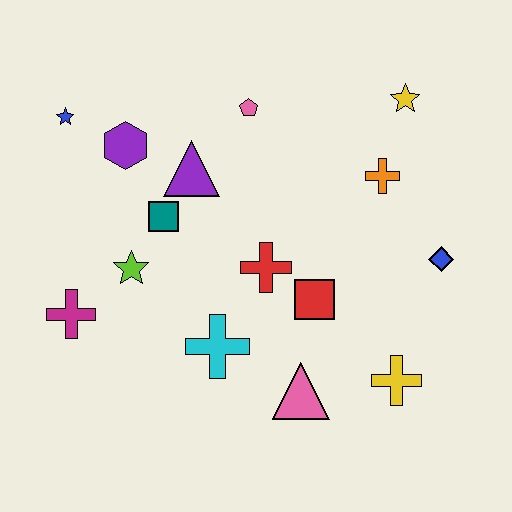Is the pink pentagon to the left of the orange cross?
Yes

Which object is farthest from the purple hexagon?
The yellow cross is farthest from the purple hexagon.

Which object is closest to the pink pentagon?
The purple triangle is closest to the pink pentagon.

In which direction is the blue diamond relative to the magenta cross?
The blue diamond is to the right of the magenta cross.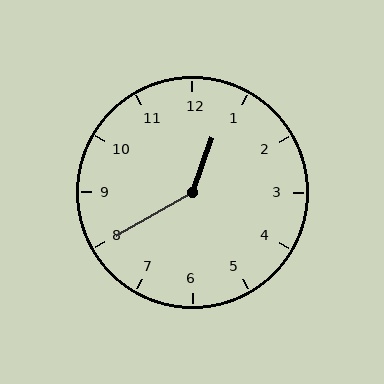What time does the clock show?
12:40.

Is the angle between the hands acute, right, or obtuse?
It is obtuse.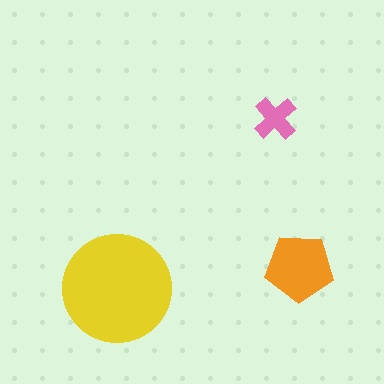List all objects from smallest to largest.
The pink cross, the orange pentagon, the yellow circle.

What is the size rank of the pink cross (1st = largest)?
3rd.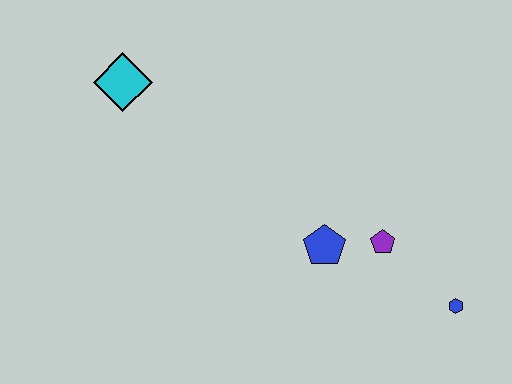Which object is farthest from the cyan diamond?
The blue hexagon is farthest from the cyan diamond.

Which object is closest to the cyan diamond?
The blue pentagon is closest to the cyan diamond.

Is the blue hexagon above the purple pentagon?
No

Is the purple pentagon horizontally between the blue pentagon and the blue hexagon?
Yes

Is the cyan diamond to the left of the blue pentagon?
Yes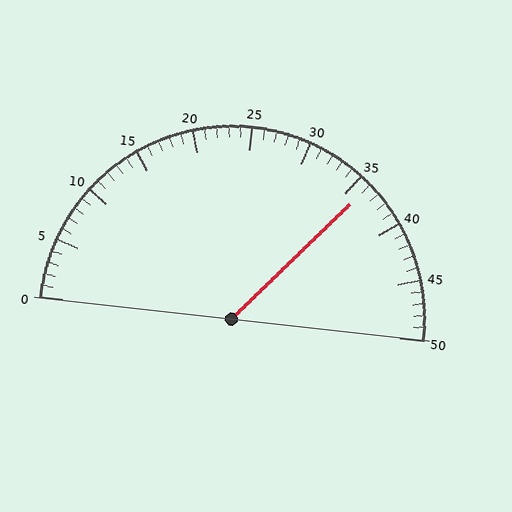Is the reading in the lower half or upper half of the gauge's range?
The reading is in the upper half of the range (0 to 50).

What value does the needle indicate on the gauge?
The needle indicates approximately 36.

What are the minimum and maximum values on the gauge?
The gauge ranges from 0 to 50.